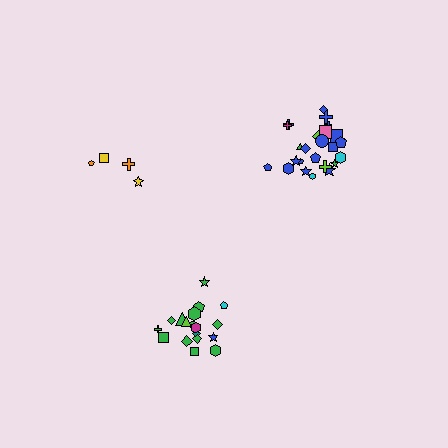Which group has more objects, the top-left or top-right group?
The top-right group.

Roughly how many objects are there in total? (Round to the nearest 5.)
Roughly 45 objects in total.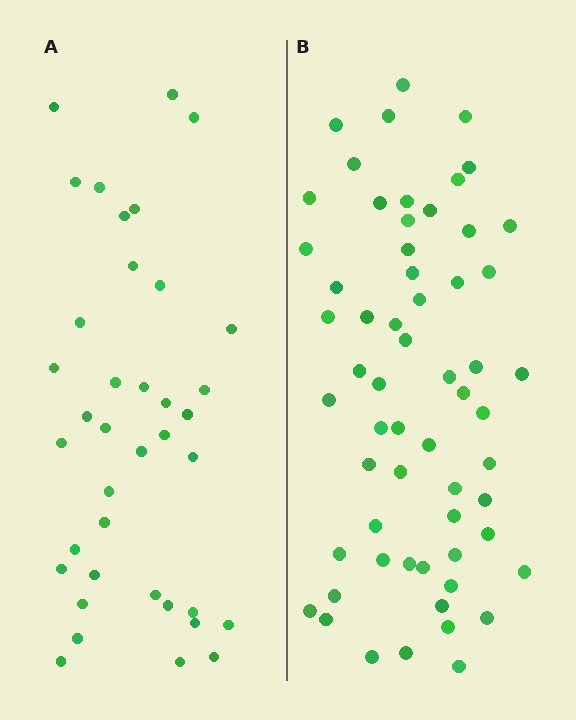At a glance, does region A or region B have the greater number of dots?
Region B (the right region) has more dots.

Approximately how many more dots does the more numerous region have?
Region B has approximately 20 more dots than region A.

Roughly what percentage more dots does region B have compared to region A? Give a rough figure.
About 60% more.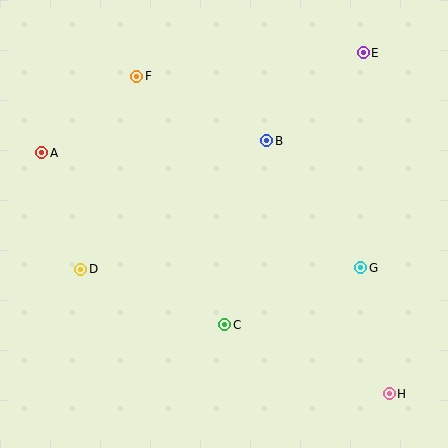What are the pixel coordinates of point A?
Point A is at (42, 153).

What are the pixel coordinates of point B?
Point B is at (267, 141).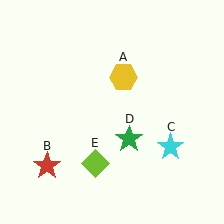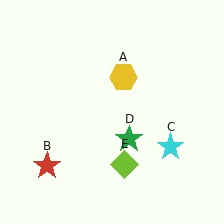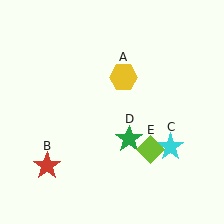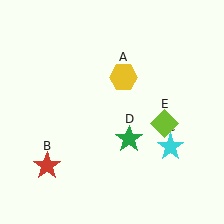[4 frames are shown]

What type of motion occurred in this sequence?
The lime diamond (object E) rotated counterclockwise around the center of the scene.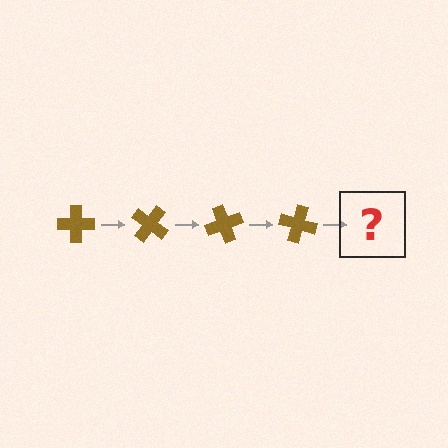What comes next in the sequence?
The next element should be a brown cross rotated 140 degrees.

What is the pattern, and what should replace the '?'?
The pattern is that the cross rotates 35 degrees each step. The '?' should be a brown cross rotated 140 degrees.